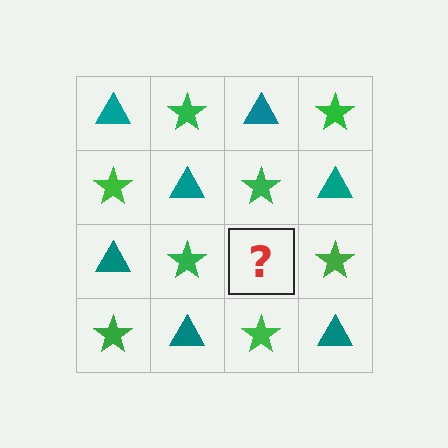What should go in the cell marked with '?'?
The missing cell should contain a teal triangle.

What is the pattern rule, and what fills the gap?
The rule is that it alternates teal triangle and green star in a checkerboard pattern. The gap should be filled with a teal triangle.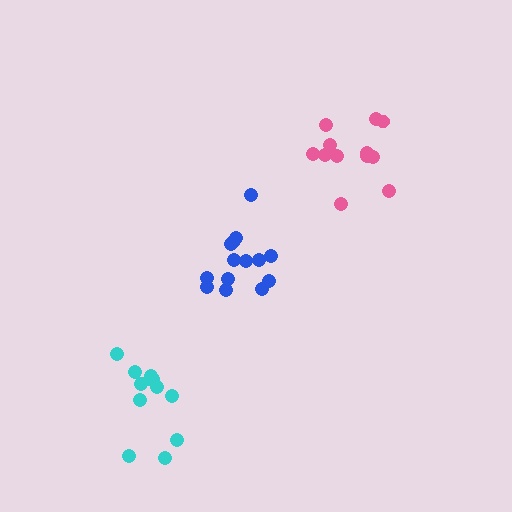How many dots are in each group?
Group 1: 14 dots, Group 2: 12 dots, Group 3: 12 dots (38 total).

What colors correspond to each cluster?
The clusters are colored: blue, pink, cyan.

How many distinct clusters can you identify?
There are 3 distinct clusters.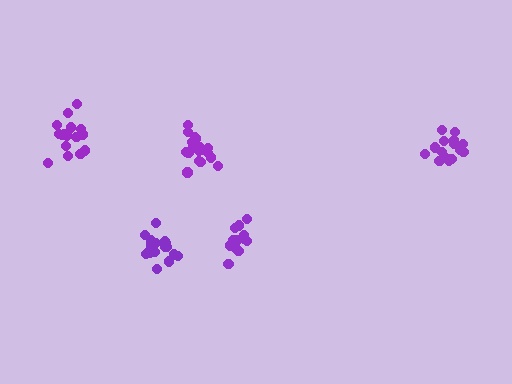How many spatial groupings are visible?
There are 5 spatial groupings.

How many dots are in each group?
Group 1: 18 dots, Group 2: 16 dots, Group 3: 15 dots, Group 4: 16 dots, Group 5: 18 dots (83 total).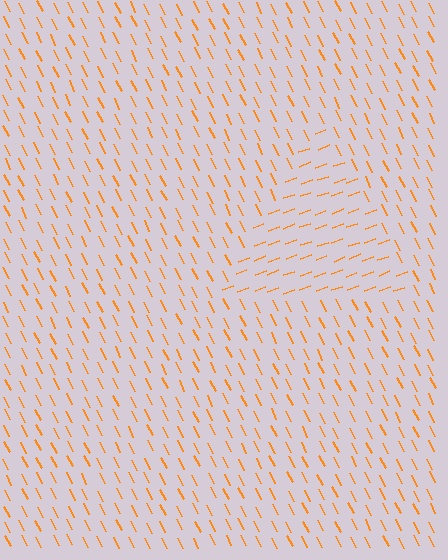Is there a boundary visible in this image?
Yes, there is a texture boundary formed by a change in line orientation.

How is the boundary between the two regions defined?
The boundary is defined purely by a change in line orientation (approximately 84 degrees difference). All lines are the same color and thickness.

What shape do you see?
I see a triangle.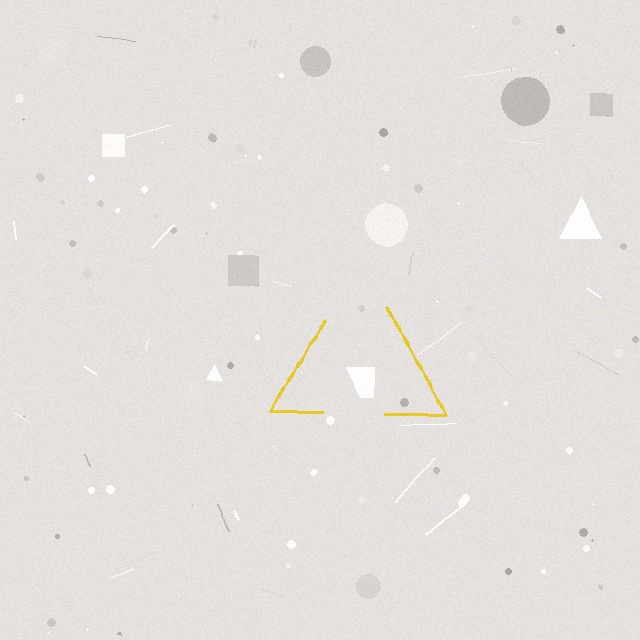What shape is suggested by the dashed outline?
The dashed outline suggests a triangle.